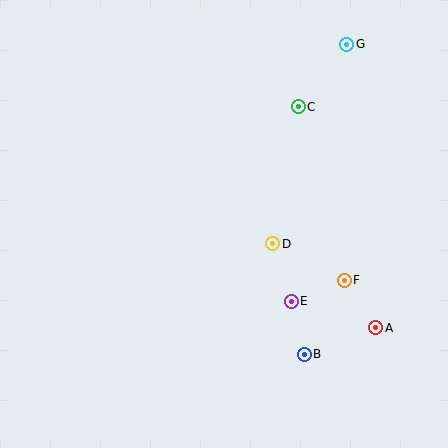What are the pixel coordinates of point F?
Point F is at (344, 280).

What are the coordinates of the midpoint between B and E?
The midpoint between B and E is at (298, 328).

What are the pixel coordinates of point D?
Point D is at (273, 244).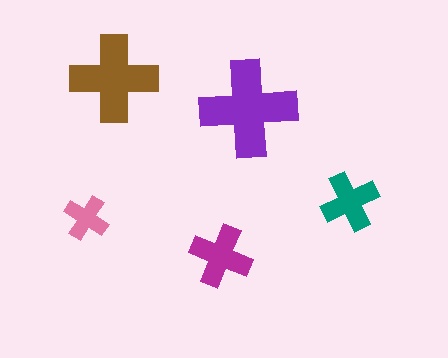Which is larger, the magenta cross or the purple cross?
The purple one.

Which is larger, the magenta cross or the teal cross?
The magenta one.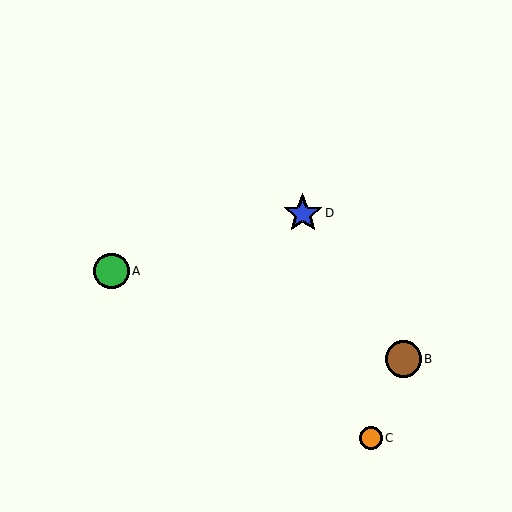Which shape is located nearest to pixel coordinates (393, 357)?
The brown circle (labeled B) at (403, 359) is nearest to that location.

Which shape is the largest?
The blue star (labeled D) is the largest.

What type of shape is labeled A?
Shape A is a green circle.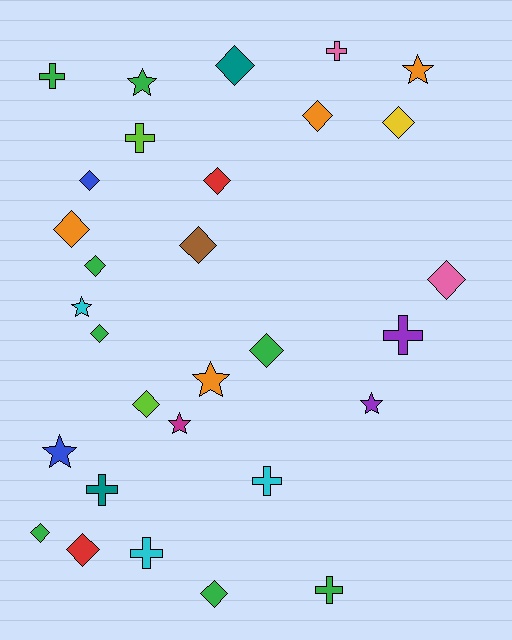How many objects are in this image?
There are 30 objects.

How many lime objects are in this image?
There are 2 lime objects.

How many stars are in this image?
There are 7 stars.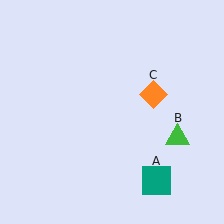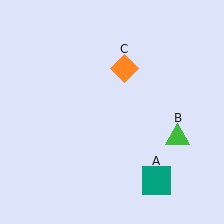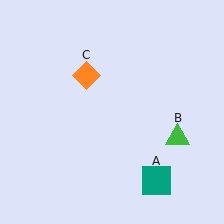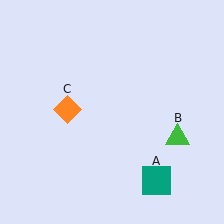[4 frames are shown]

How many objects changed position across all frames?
1 object changed position: orange diamond (object C).